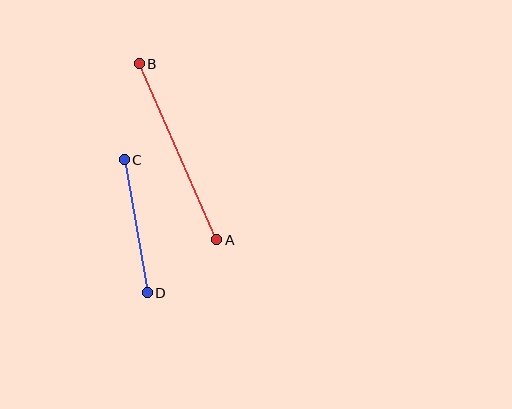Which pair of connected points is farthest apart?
Points A and B are farthest apart.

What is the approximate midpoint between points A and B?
The midpoint is at approximately (178, 152) pixels.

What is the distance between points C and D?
The distance is approximately 135 pixels.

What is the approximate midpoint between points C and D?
The midpoint is at approximately (136, 226) pixels.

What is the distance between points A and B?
The distance is approximately 192 pixels.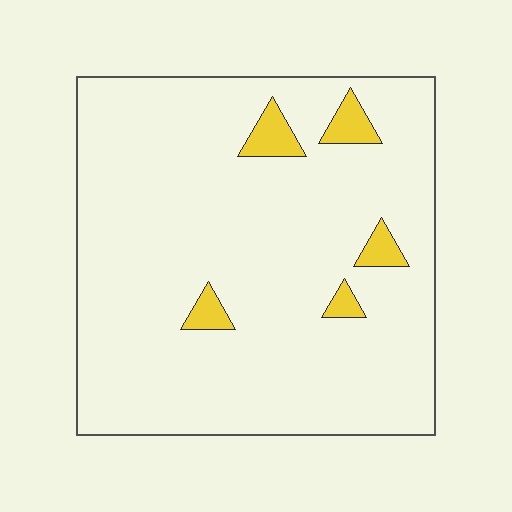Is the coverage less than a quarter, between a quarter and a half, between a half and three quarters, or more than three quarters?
Less than a quarter.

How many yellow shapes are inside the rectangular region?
5.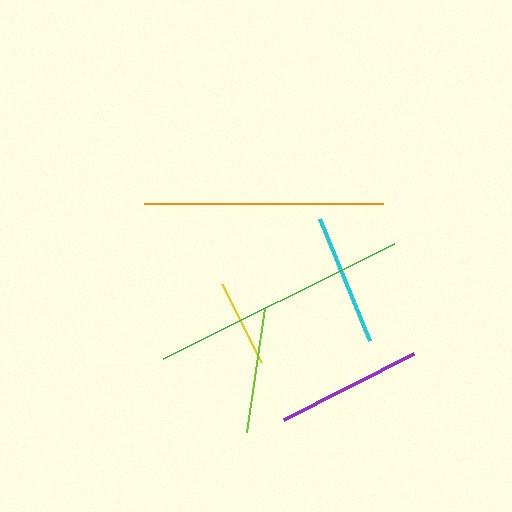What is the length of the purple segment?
The purple segment is approximately 145 pixels long.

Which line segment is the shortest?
The yellow line is the shortest at approximately 87 pixels.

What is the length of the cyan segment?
The cyan segment is approximately 133 pixels long.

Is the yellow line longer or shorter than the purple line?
The purple line is longer than the yellow line.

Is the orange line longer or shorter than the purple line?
The orange line is longer than the purple line.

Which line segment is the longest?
The green line is the longest at approximately 257 pixels.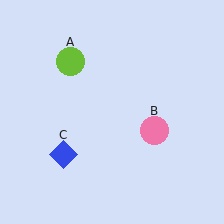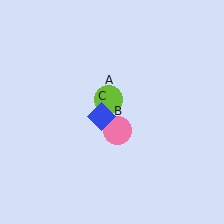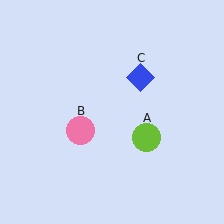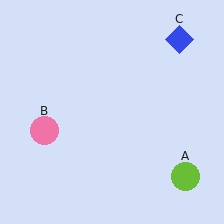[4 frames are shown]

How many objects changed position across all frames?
3 objects changed position: lime circle (object A), pink circle (object B), blue diamond (object C).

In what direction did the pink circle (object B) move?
The pink circle (object B) moved left.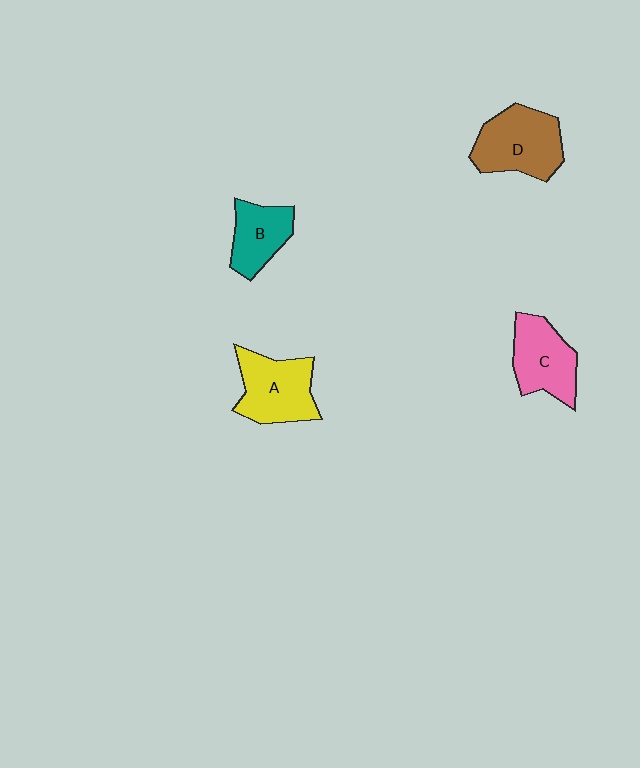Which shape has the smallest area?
Shape B (teal).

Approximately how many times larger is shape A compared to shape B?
Approximately 1.4 times.